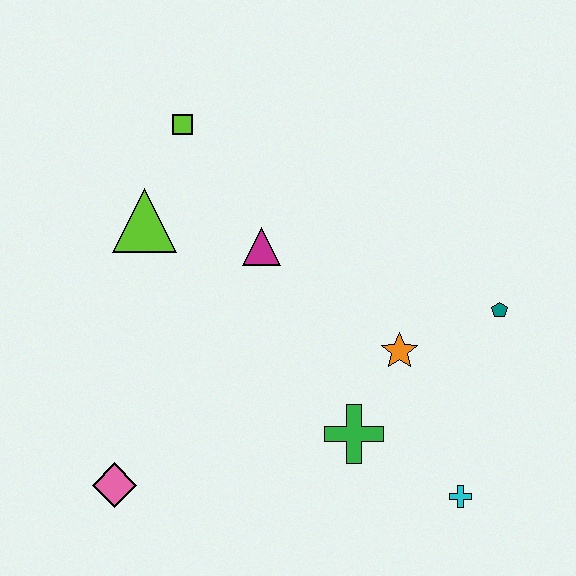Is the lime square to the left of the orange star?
Yes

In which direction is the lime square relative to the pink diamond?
The lime square is above the pink diamond.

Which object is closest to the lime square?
The lime triangle is closest to the lime square.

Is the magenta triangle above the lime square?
No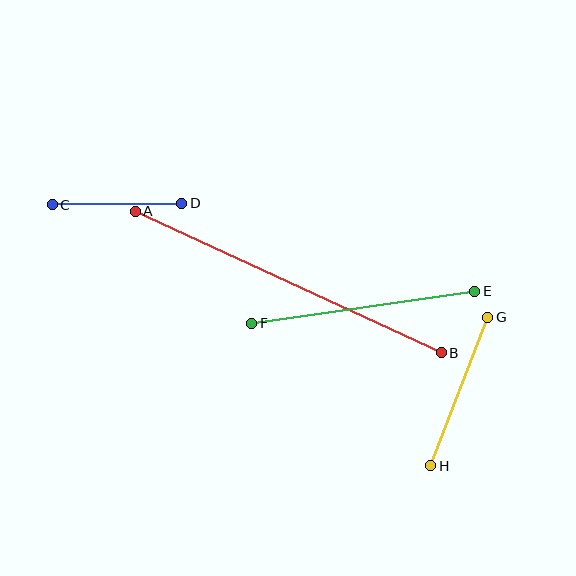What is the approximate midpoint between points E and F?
The midpoint is at approximately (363, 307) pixels.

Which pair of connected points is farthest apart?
Points A and B are farthest apart.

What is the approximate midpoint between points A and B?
The midpoint is at approximately (288, 282) pixels.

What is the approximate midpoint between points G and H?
The midpoint is at approximately (459, 391) pixels.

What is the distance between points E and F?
The distance is approximately 225 pixels.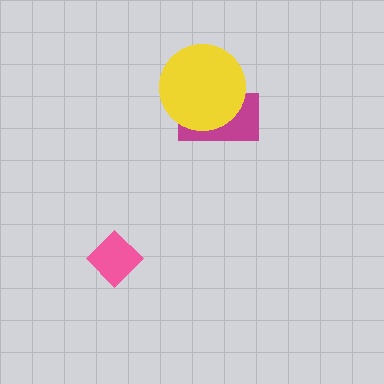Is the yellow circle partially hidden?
No, no other shape covers it.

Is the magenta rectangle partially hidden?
Yes, it is partially covered by another shape.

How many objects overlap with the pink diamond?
0 objects overlap with the pink diamond.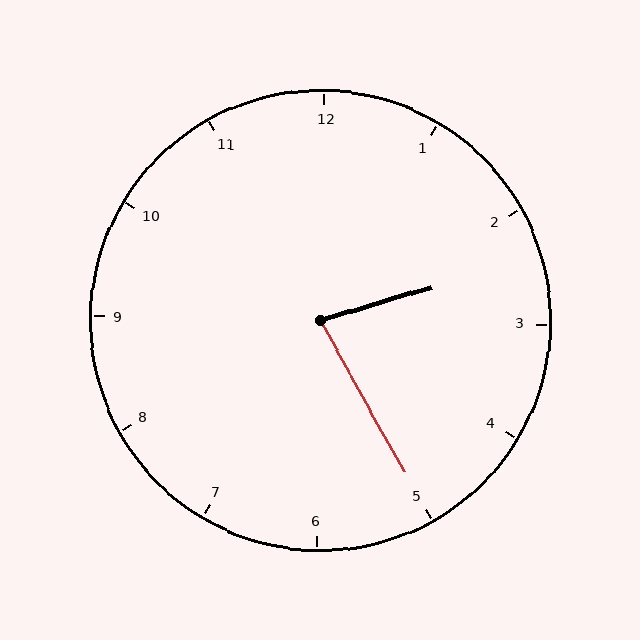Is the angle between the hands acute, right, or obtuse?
It is acute.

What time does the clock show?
2:25.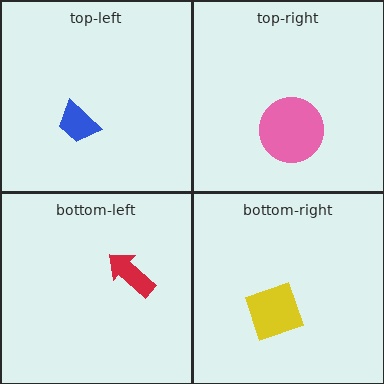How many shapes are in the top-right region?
2.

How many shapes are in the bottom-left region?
1.